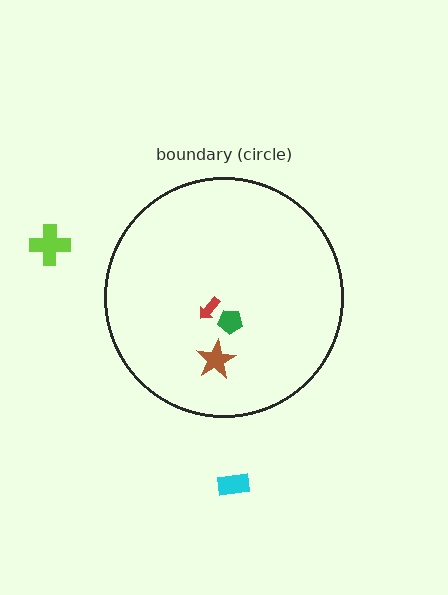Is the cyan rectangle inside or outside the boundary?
Outside.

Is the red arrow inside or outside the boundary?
Inside.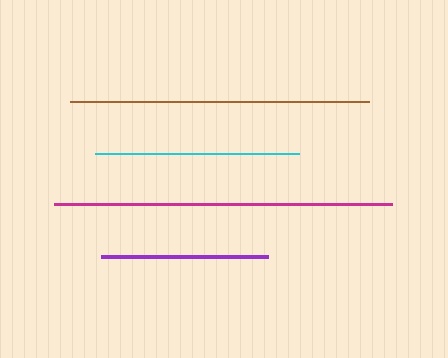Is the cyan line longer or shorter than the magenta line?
The magenta line is longer than the cyan line.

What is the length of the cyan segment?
The cyan segment is approximately 204 pixels long.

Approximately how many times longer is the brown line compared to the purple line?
The brown line is approximately 1.8 times the length of the purple line.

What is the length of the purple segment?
The purple segment is approximately 167 pixels long.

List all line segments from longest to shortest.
From longest to shortest: magenta, brown, cyan, purple.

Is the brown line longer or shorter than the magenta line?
The magenta line is longer than the brown line.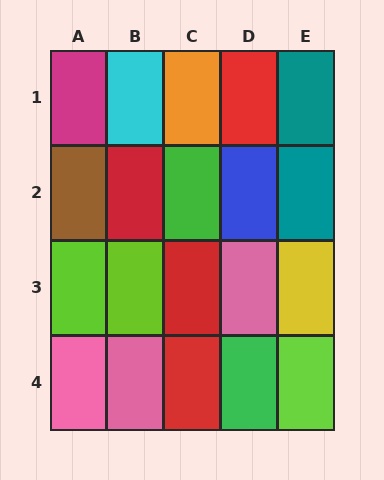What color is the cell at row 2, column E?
Teal.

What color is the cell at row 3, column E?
Yellow.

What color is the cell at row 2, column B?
Red.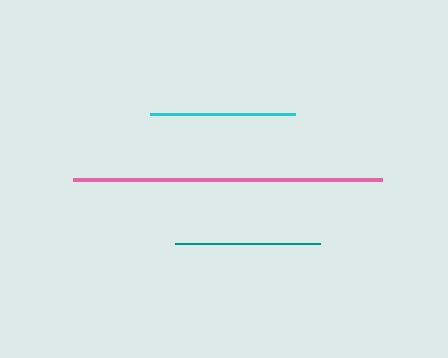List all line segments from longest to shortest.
From longest to shortest: pink, teal, cyan.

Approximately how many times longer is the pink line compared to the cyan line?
The pink line is approximately 2.1 times the length of the cyan line.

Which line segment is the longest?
The pink line is the longest at approximately 309 pixels.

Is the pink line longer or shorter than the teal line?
The pink line is longer than the teal line.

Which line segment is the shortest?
The cyan line is the shortest at approximately 145 pixels.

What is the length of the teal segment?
The teal segment is approximately 145 pixels long.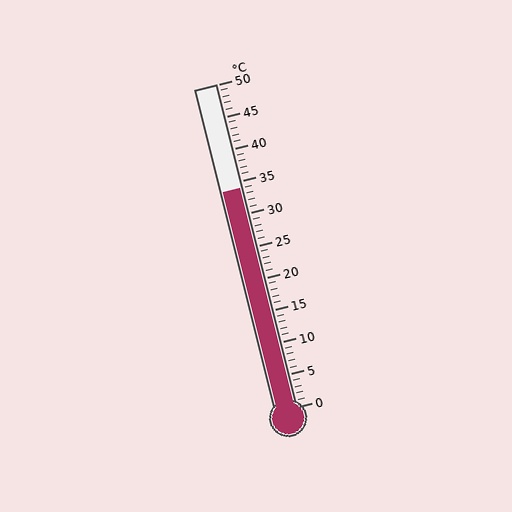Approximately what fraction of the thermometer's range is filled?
The thermometer is filled to approximately 70% of its range.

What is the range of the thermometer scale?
The thermometer scale ranges from 0°C to 50°C.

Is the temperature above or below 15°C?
The temperature is above 15°C.